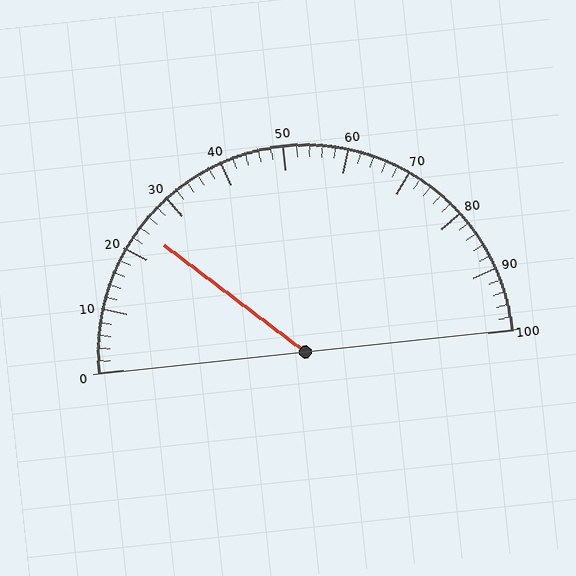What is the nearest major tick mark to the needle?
The nearest major tick mark is 20.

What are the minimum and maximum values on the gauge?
The gauge ranges from 0 to 100.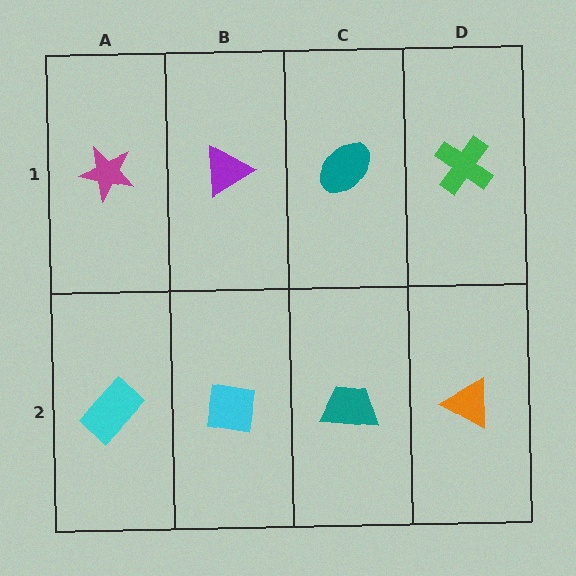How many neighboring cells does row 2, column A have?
2.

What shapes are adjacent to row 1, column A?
A cyan rectangle (row 2, column A), a purple triangle (row 1, column B).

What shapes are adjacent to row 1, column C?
A teal trapezoid (row 2, column C), a purple triangle (row 1, column B), a green cross (row 1, column D).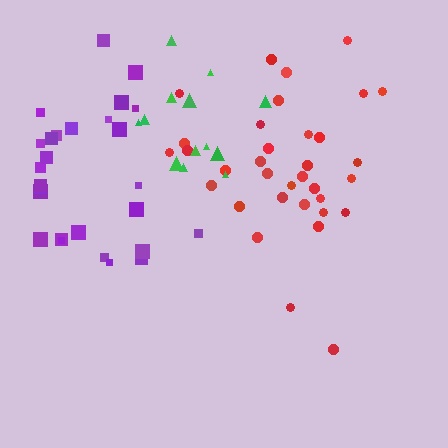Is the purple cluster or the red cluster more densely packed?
Red.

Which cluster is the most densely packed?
Red.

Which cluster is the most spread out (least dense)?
Green.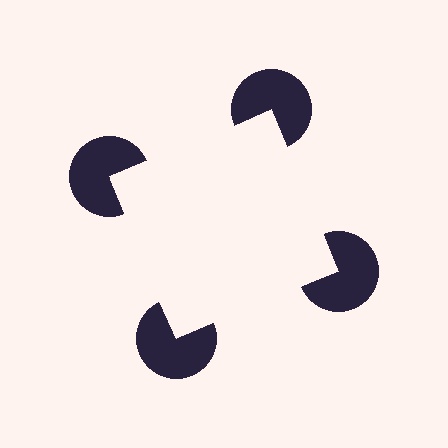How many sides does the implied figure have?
4 sides.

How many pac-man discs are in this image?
There are 4 — one at each vertex of the illusory square.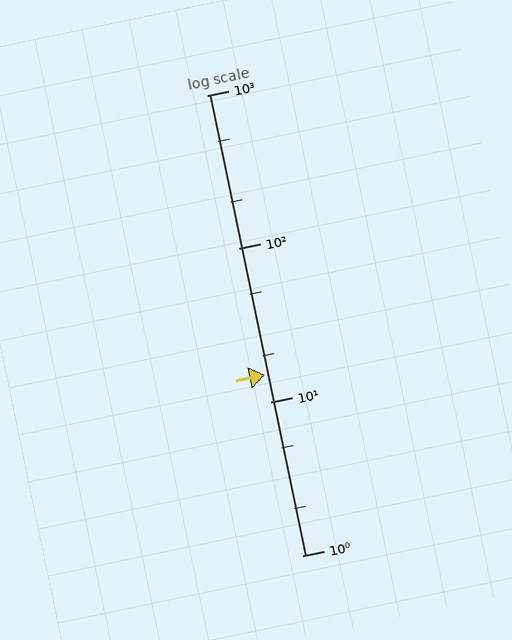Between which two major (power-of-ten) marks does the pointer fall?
The pointer is between 10 and 100.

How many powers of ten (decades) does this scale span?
The scale spans 3 decades, from 1 to 1000.